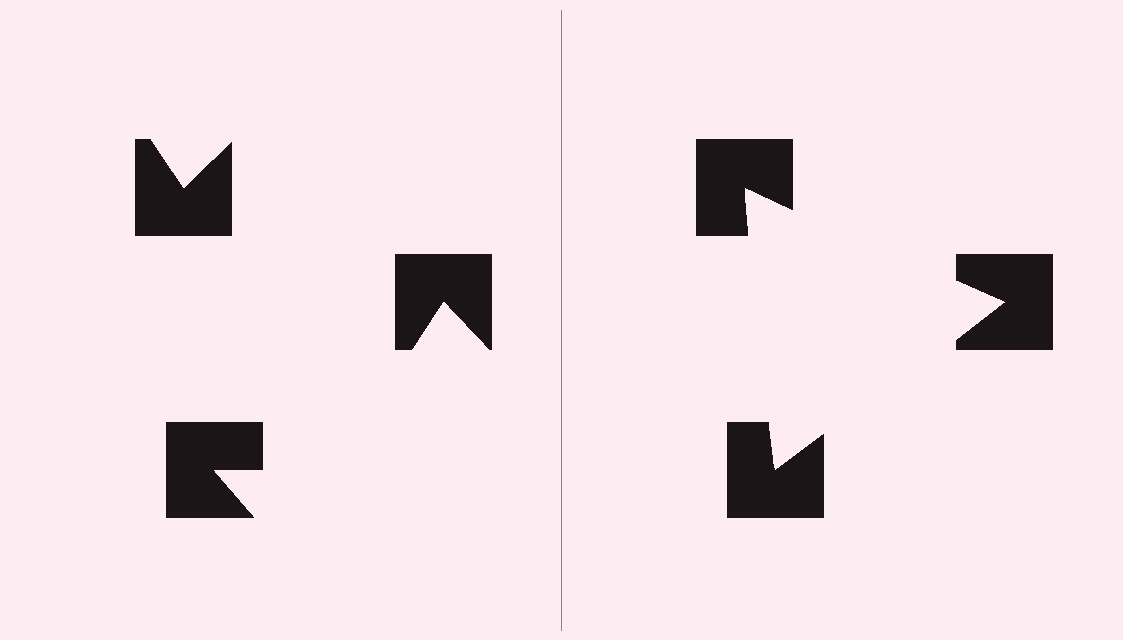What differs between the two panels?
The notched squares are positioned identically on both sides; only the wedge orientations differ. On the right they align to a triangle; on the left they are misaligned.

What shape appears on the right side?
An illusory triangle.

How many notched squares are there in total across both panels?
6 — 3 on each side.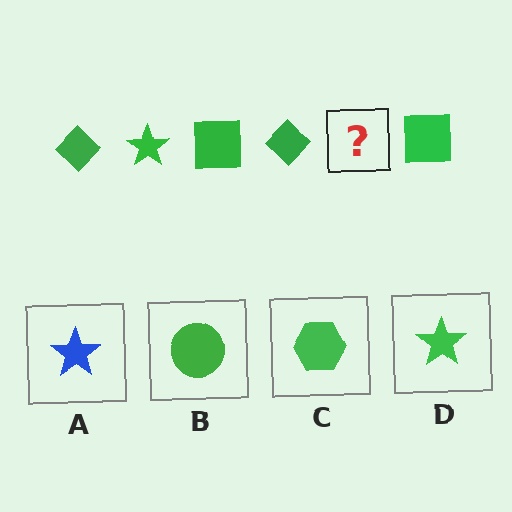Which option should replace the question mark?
Option D.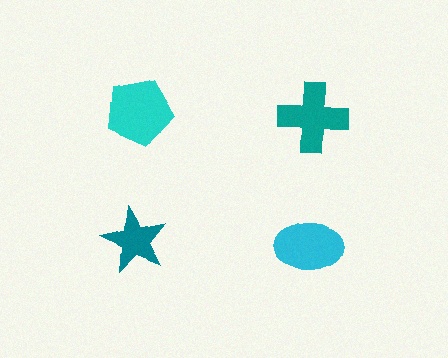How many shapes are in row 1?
2 shapes.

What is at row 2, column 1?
A teal star.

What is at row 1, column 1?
A cyan pentagon.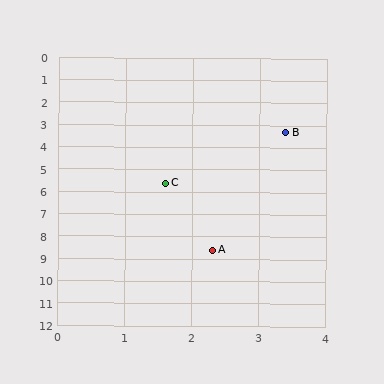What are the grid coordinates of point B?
Point B is at approximately (3.4, 3.3).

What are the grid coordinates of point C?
Point C is at approximately (1.6, 5.6).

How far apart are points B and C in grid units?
Points B and C are about 2.9 grid units apart.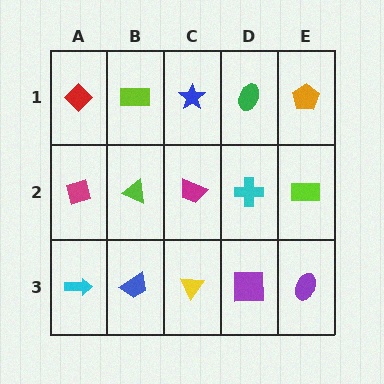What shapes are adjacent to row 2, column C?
A blue star (row 1, column C), a yellow triangle (row 3, column C), a lime triangle (row 2, column B), a cyan cross (row 2, column D).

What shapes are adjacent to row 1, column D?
A cyan cross (row 2, column D), a blue star (row 1, column C), an orange pentagon (row 1, column E).